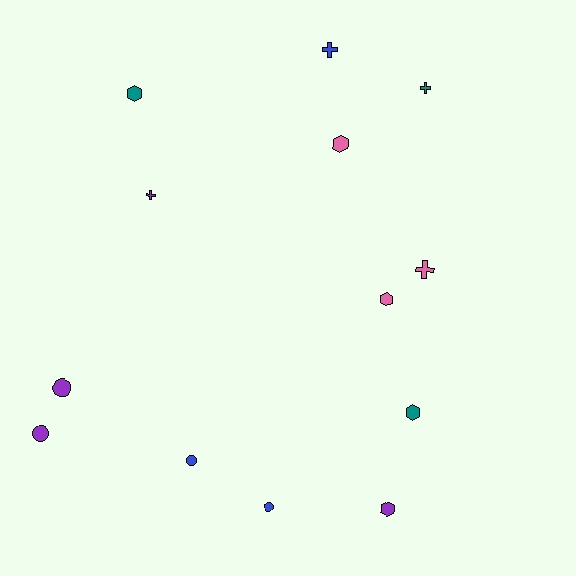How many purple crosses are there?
There is 1 purple cross.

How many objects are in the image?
There are 13 objects.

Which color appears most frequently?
Purple, with 4 objects.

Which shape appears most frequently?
Hexagon, with 5 objects.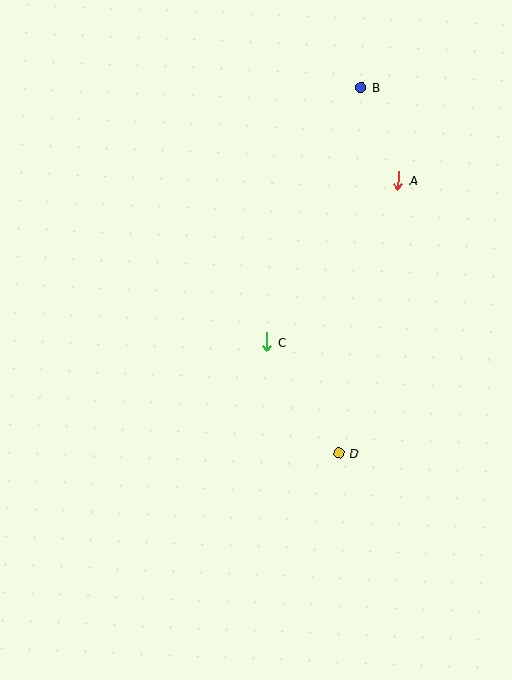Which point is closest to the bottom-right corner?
Point D is closest to the bottom-right corner.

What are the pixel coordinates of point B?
Point B is at (361, 88).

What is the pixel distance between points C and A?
The distance between C and A is 209 pixels.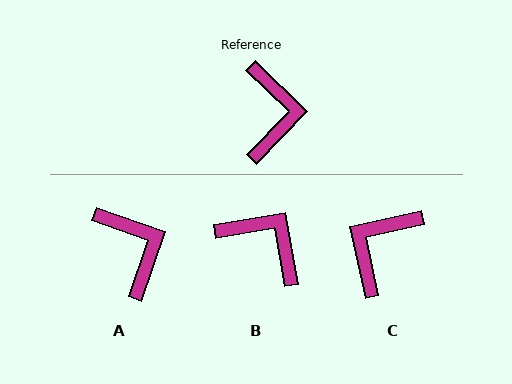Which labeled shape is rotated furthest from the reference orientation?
C, about 146 degrees away.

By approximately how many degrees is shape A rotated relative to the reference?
Approximately 25 degrees counter-clockwise.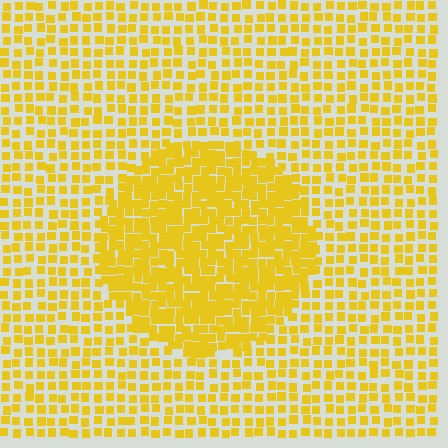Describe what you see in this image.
The image contains small yellow elements arranged at two different densities. A circle-shaped region is visible where the elements are more densely packed than the surrounding area.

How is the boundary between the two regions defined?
The boundary is defined by a change in element density (approximately 1.9x ratio). All elements are the same color, size, and shape.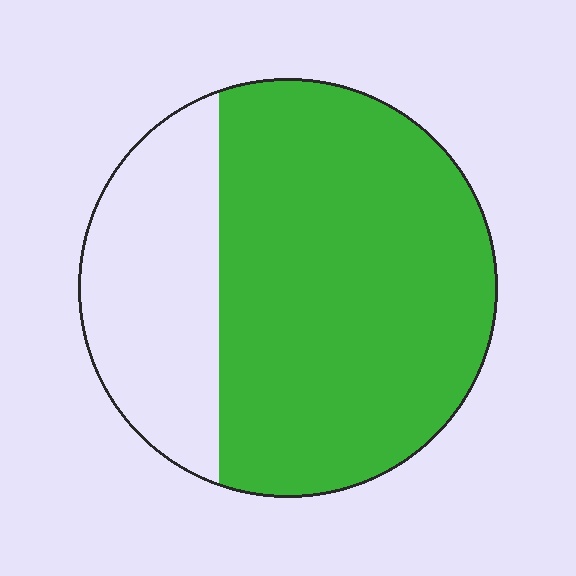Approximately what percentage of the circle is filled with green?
Approximately 70%.